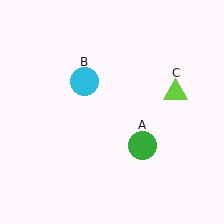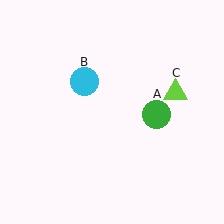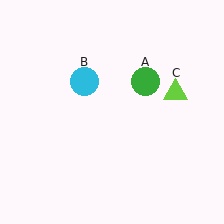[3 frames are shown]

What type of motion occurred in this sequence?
The green circle (object A) rotated counterclockwise around the center of the scene.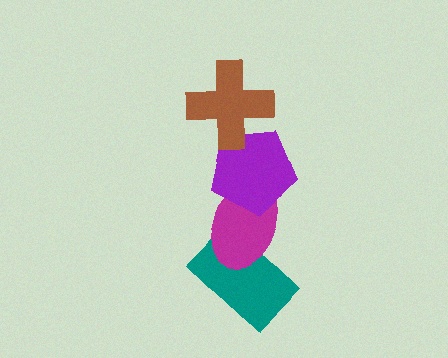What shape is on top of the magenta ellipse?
The purple pentagon is on top of the magenta ellipse.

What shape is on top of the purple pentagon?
The brown cross is on top of the purple pentagon.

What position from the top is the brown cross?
The brown cross is 1st from the top.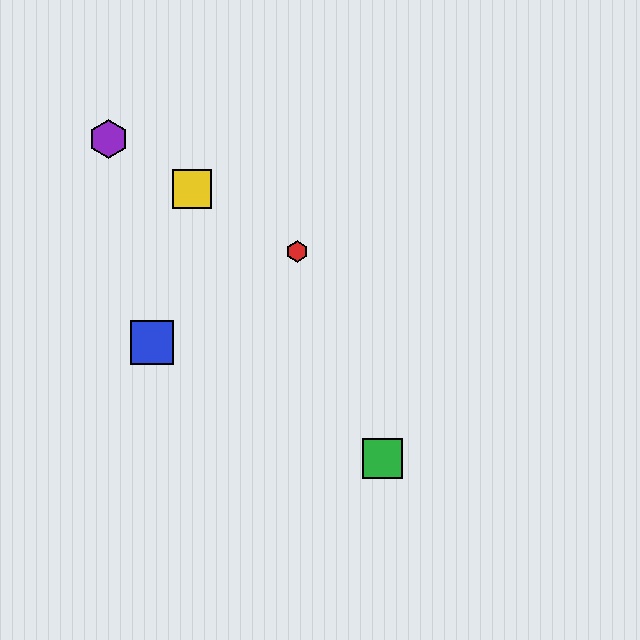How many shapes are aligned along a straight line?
3 shapes (the red hexagon, the yellow square, the purple hexagon) are aligned along a straight line.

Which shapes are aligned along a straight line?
The red hexagon, the yellow square, the purple hexagon are aligned along a straight line.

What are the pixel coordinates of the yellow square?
The yellow square is at (192, 189).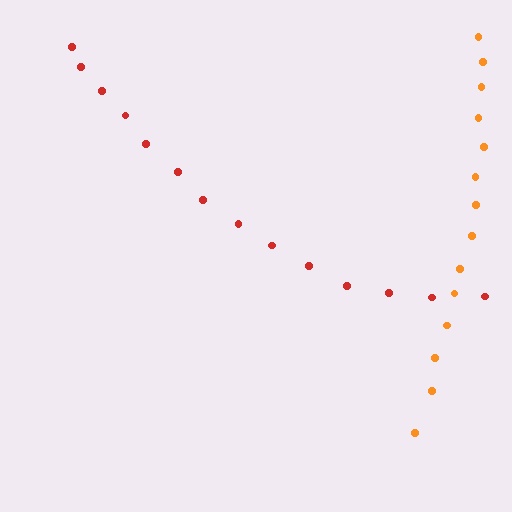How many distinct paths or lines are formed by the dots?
There are 2 distinct paths.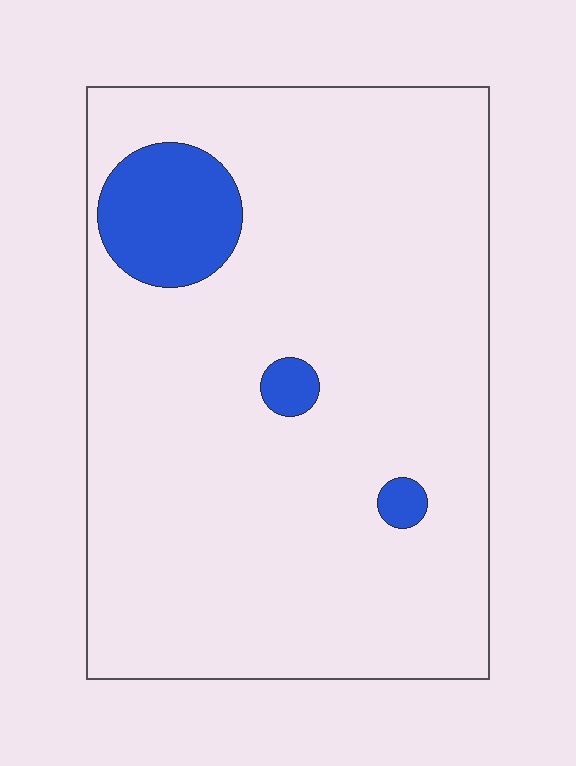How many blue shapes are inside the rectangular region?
3.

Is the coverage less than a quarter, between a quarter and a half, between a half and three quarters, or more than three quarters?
Less than a quarter.